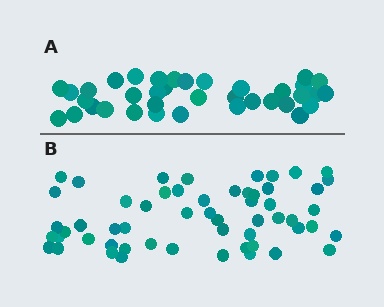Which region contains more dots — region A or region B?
Region B (the bottom region) has more dots.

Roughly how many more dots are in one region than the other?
Region B has approximately 20 more dots than region A.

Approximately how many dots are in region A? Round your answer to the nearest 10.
About 40 dots. (The exact count is 37, which rounds to 40.)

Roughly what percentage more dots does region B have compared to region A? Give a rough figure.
About 50% more.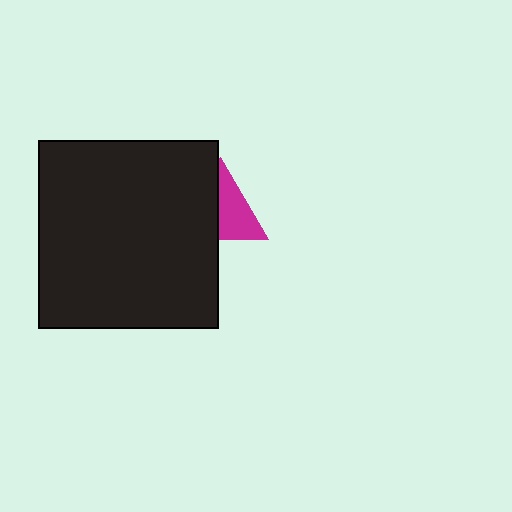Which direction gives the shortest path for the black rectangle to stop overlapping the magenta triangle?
Moving left gives the shortest separation.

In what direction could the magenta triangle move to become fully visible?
The magenta triangle could move right. That would shift it out from behind the black rectangle entirely.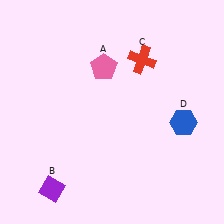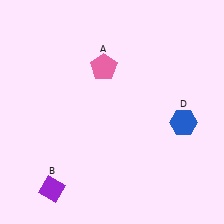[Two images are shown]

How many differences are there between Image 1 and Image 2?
There is 1 difference between the two images.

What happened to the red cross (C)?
The red cross (C) was removed in Image 2. It was in the top-right area of Image 1.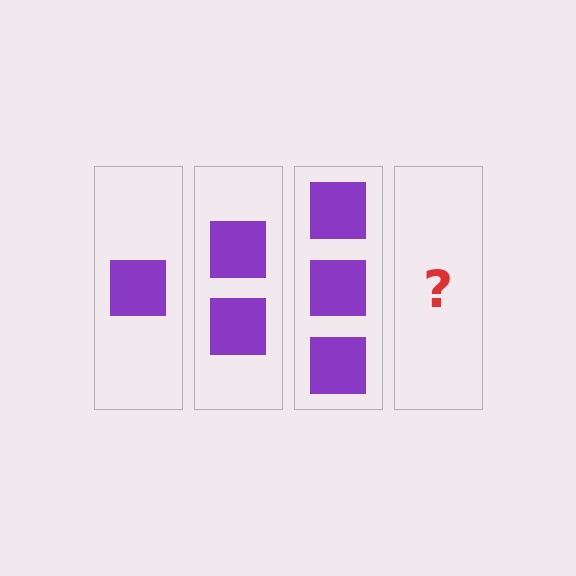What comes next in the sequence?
The next element should be 4 squares.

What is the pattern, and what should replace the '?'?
The pattern is that each step adds one more square. The '?' should be 4 squares.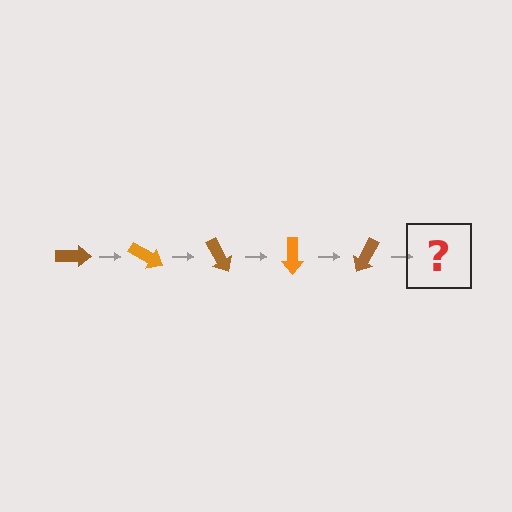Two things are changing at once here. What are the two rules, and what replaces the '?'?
The two rules are that it rotates 30 degrees each step and the color cycles through brown and orange. The '?' should be an orange arrow, rotated 150 degrees from the start.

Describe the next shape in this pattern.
It should be an orange arrow, rotated 150 degrees from the start.